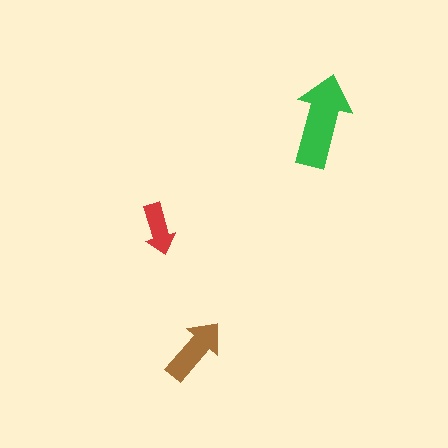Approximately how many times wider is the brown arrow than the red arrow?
About 1.5 times wider.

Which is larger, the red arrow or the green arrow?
The green one.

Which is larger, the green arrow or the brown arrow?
The green one.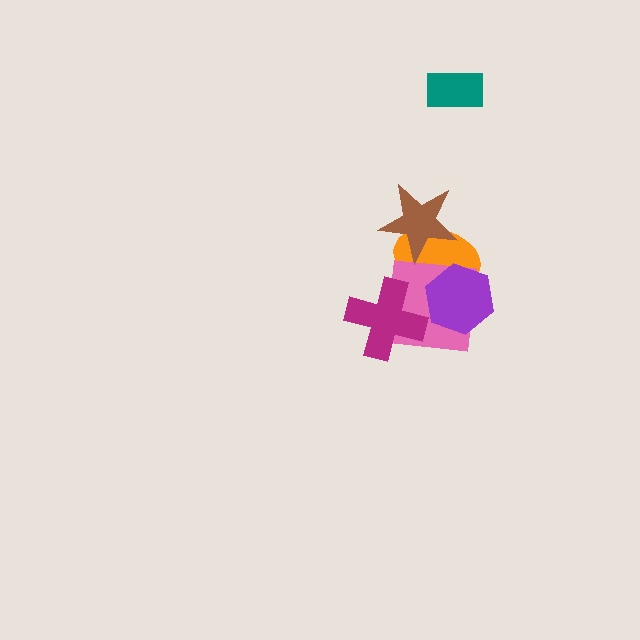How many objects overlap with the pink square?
3 objects overlap with the pink square.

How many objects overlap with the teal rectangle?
0 objects overlap with the teal rectangle.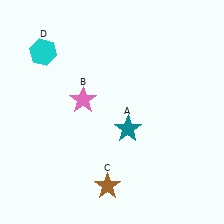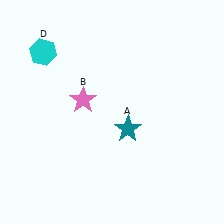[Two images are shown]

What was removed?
The brown star (C) was removed in Image 2.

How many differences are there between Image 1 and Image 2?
There is 1 difference between the two images.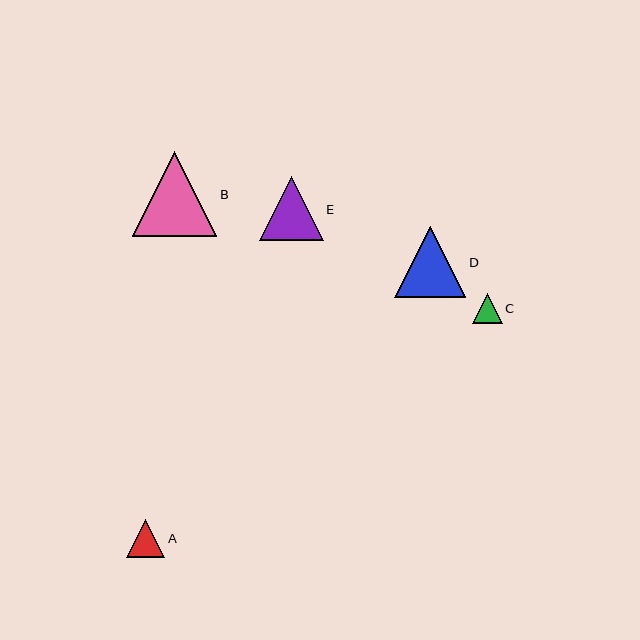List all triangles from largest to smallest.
From largest to smallest: B, D, E, A, C.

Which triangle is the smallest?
Triangle C is the smallest with a size of approximately 30 pixels.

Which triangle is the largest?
Triangle B is the largest with a size of approximately 85 pixels.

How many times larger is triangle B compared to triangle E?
Triangle B is approximately 1.3 times the size of triangle E.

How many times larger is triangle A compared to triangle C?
Triangle A is approximately 1.3 times the size of triangle C.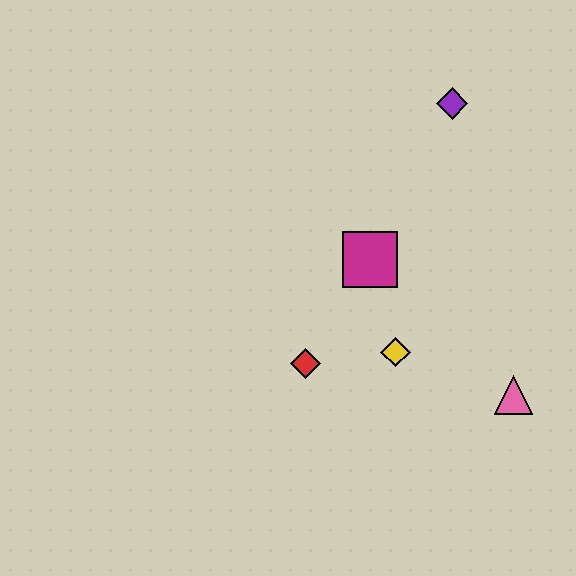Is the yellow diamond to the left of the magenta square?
No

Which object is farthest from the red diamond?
The purple diamond is farthest from the red diamond.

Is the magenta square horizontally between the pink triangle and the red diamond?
Yes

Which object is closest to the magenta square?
The yellow diamond is closest to the magenta square.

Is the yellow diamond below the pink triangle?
No